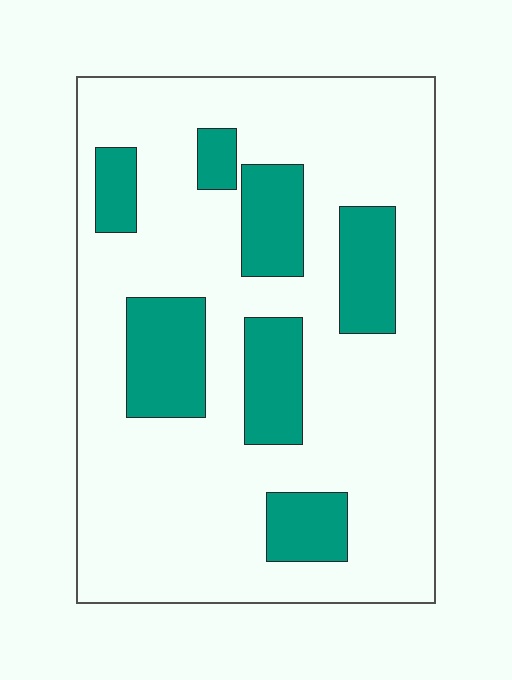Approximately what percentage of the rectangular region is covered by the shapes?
Approximately 25%.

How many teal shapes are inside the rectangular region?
7.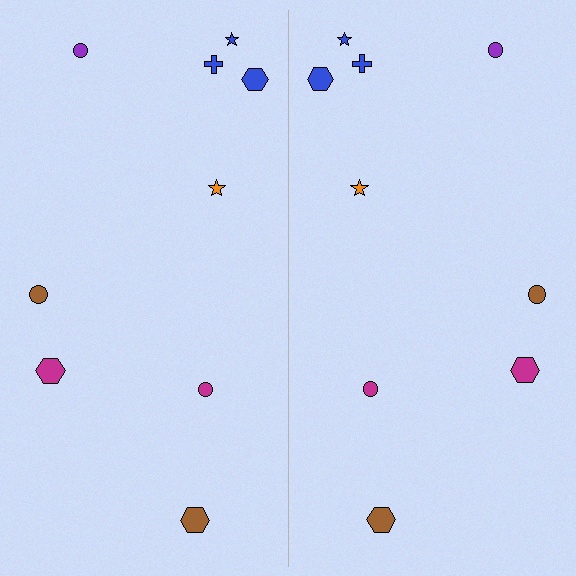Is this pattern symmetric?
Yes, this pattern has bilateral (reflection) symmetry.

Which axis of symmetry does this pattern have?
The pattern has a vertical axis of symmetry running through the center of the image.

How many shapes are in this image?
There are 18 shapes in this image.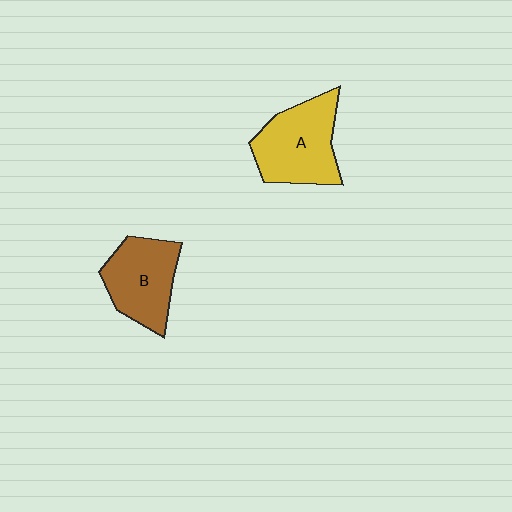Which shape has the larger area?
Shape A (yellow).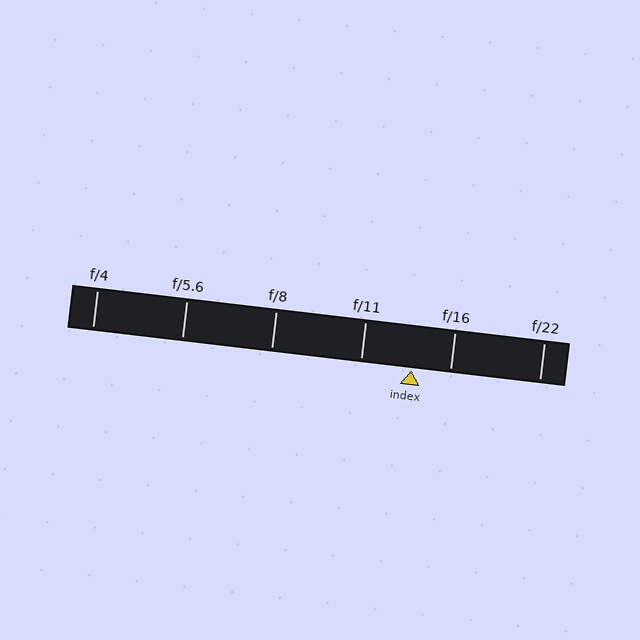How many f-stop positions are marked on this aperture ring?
There are 6 f-stop positions marked.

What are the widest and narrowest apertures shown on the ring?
The widest aperture shown is f/4 and the narrowest is f/22.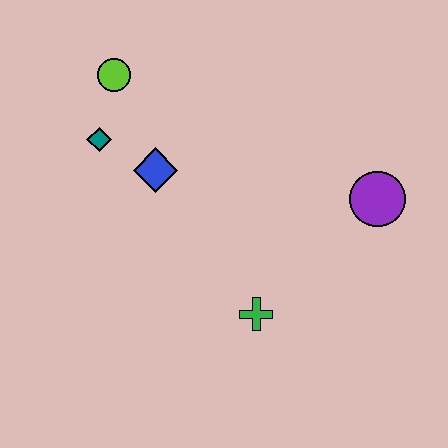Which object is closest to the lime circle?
The teal diamond is closest to the lime circle.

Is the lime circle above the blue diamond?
Yes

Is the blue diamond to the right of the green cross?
No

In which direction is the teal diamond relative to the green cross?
The teal diamond is above the green cross.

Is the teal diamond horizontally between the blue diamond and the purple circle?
No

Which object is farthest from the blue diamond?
The purple circle is farthest from the blue diamond.